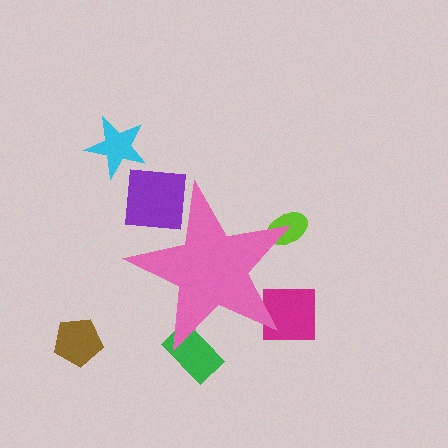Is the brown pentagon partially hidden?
No, the brown pentagon is fully visible.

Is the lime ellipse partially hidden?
Yes, the lime ellipse is partially hidden behind the pink star.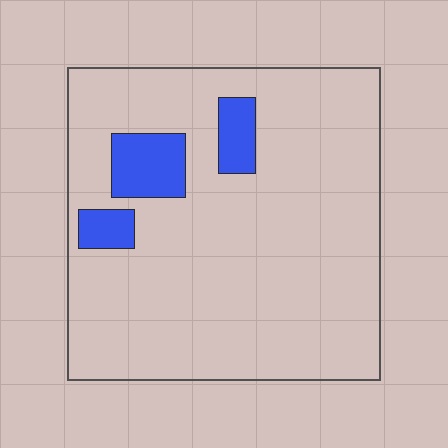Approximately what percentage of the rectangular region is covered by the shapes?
Approximately 10%.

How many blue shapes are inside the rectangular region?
3.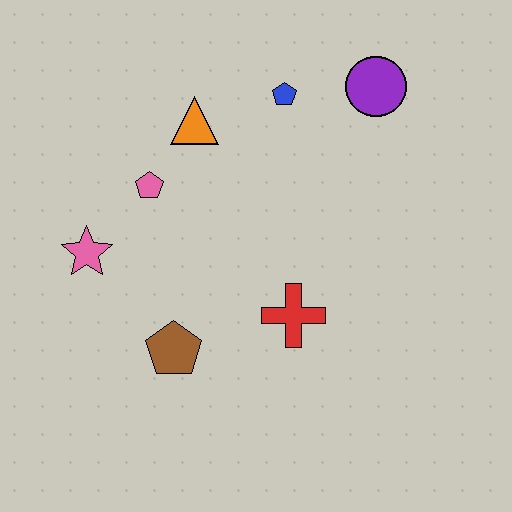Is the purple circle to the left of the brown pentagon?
No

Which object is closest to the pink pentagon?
The orange triangle is closest to the pink pentagon.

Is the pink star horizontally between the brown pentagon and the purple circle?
No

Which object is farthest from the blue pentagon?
The brown pentagon is farthest from the blue pentagon.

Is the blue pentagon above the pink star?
Yes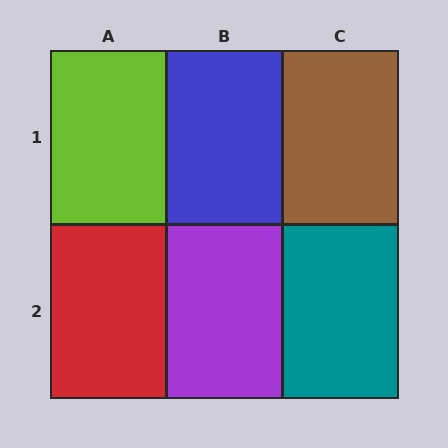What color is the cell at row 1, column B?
Blue.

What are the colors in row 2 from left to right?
Red, purple, teal.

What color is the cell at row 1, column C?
Brown.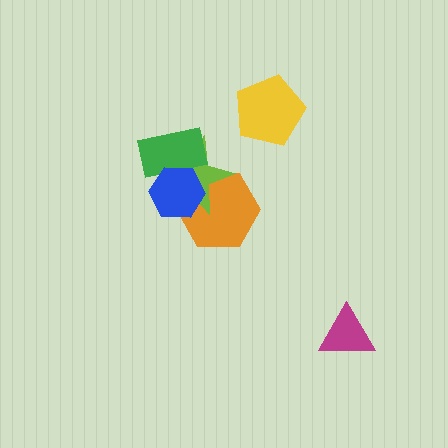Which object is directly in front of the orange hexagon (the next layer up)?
The lime star is directly in front of the orange hexagon.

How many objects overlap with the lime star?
3 objects overlap with the lime star.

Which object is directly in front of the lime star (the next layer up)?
The green rectangle is directly in front of the lime star.